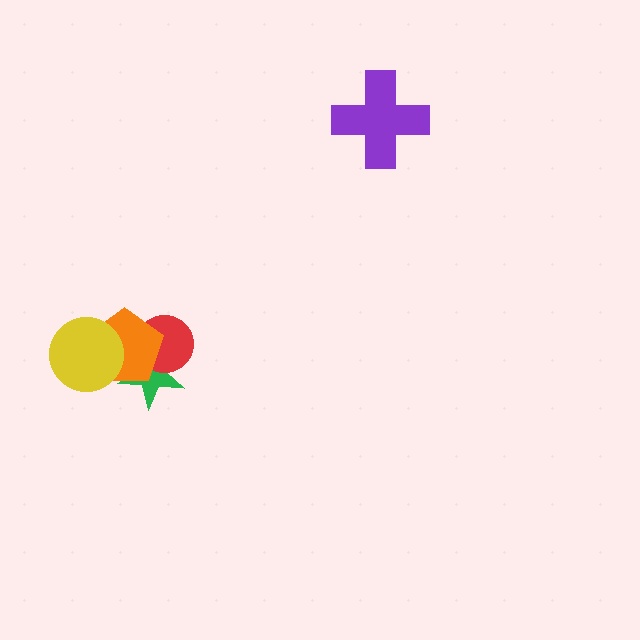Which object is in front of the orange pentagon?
The yellow circle is in front of the orange pentagon.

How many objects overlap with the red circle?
2 objects overlap with the red circle.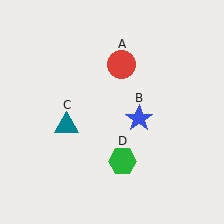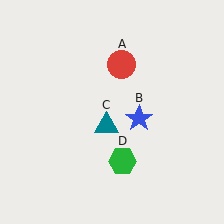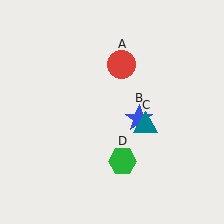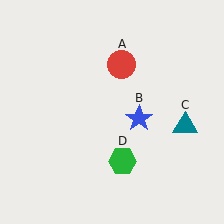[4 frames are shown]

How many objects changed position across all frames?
1 object changed position: teal triangle (object C).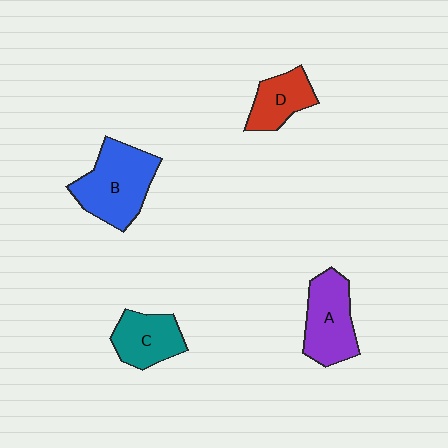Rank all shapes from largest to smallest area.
From largest to smallest: B (blue), A (purple), C (teal), D (red).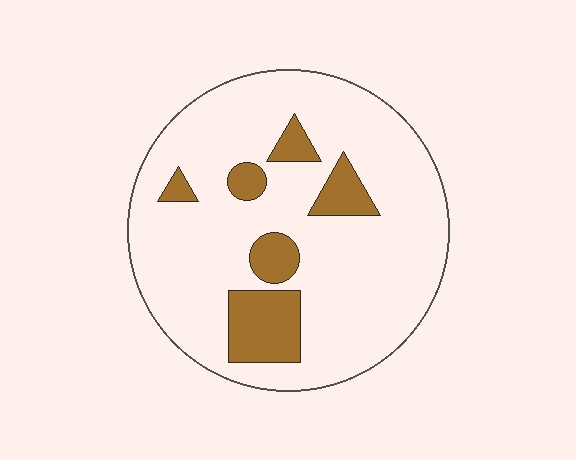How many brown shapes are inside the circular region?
6.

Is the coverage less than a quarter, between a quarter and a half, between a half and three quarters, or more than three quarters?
Less than a quarter.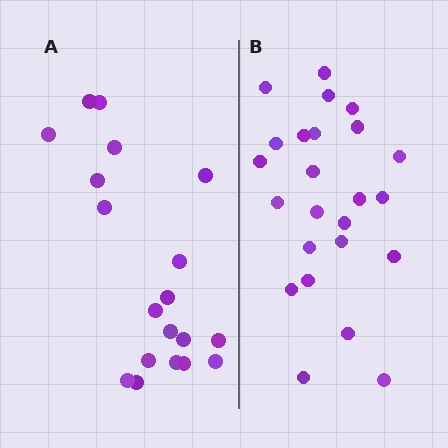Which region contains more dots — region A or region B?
Region B (the right region) has more dots.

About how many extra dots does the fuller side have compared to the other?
Region B has about 5 more dots than region A.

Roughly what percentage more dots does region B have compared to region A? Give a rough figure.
About 25% more.